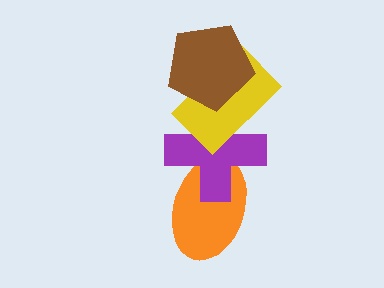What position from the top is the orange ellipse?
The orange ellipse is 4th from the top.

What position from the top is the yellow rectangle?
The yellow rectangle is 2nd from the top.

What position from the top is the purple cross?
The purple cross is 3rd from the top.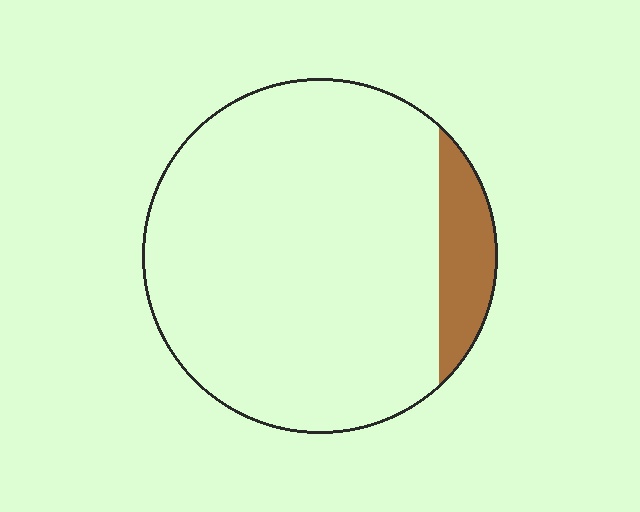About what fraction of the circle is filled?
About one tenth (1/10).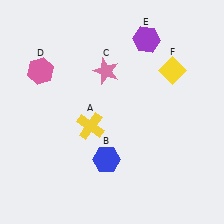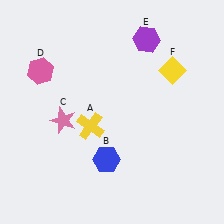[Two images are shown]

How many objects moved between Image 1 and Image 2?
1 object moved between the two images.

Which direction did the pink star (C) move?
The pink star (C) moved down.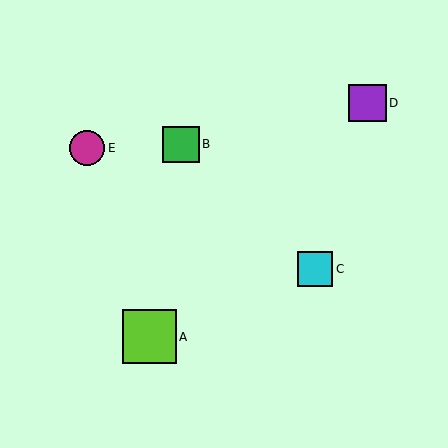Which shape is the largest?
The lime square (labeled A) is the largest.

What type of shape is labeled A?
Shape A is a lime square.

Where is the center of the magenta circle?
The center of the magenta circle is at (87, 148).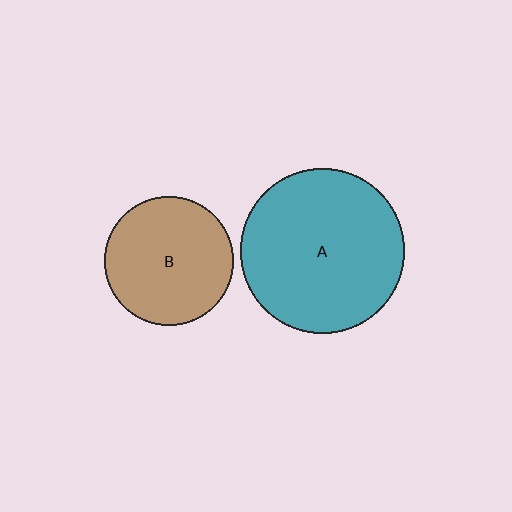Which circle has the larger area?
Circle A (teal).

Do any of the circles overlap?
No, none of the circles overlap.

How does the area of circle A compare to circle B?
Approximately 1.6 times.